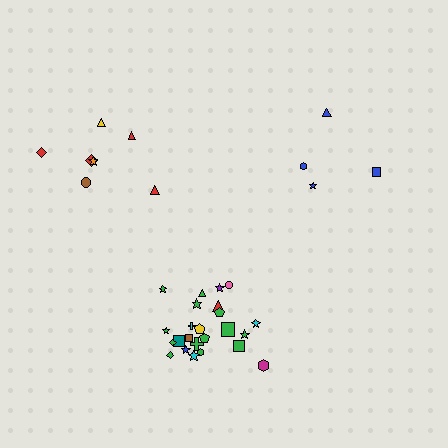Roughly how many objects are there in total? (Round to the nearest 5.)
Roughly 35 objects in total.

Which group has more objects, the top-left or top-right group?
The top-left group.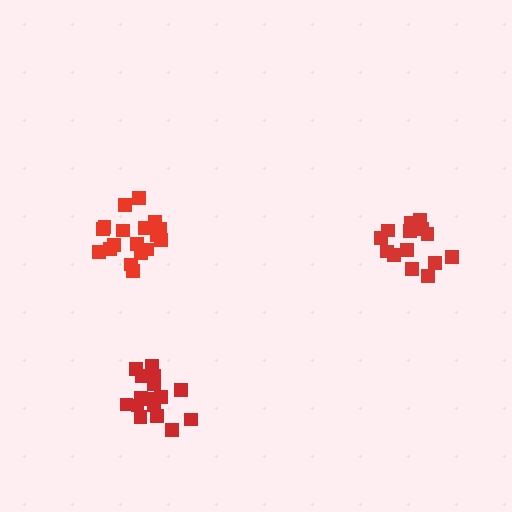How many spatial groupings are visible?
There are 3 spatial groupings.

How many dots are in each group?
Group 1: 14 dots, Group 2: 18 dots, Group 3: 16 dots (48 total).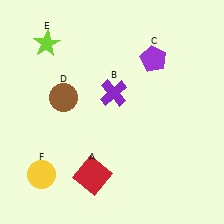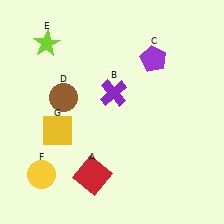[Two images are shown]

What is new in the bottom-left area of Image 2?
A yellow square (G) was added in the bottom-left area of Image 2.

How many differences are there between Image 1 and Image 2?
There is 1 difference between the two images.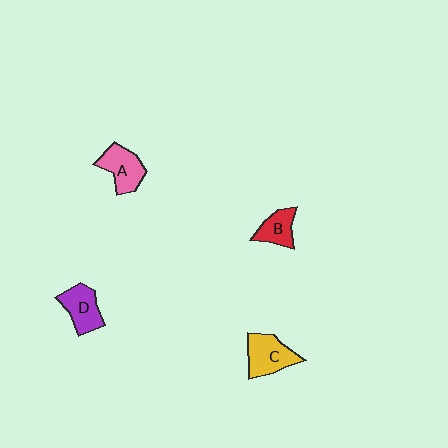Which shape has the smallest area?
Shape B (red).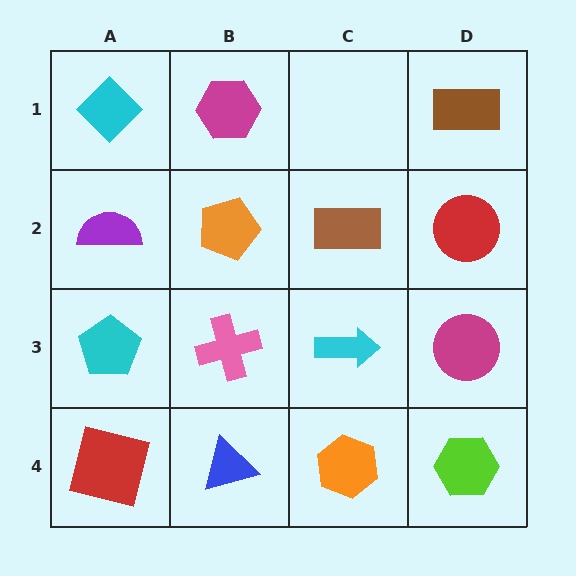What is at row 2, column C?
A brown rectangle.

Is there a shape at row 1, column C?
No, that cell is empty.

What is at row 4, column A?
A red square.